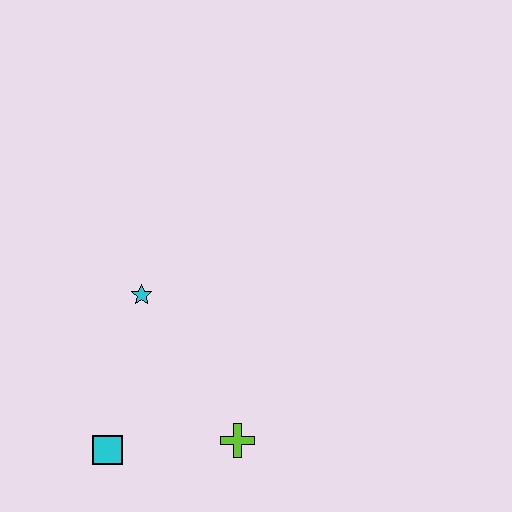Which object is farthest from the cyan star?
The lime cross is farthest from the cyan star.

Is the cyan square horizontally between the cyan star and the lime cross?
No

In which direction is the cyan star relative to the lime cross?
The cyan star is above the lime cross.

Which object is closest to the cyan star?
The cyan square is closest to the cyan star.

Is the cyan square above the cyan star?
No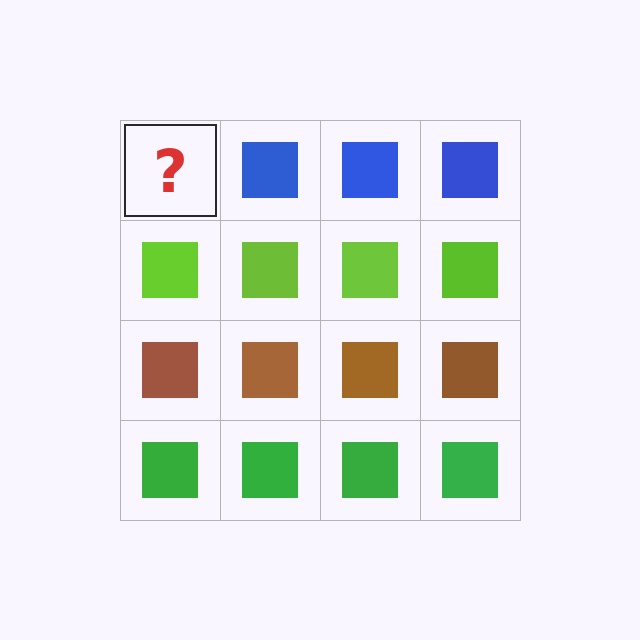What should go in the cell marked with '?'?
The missing cell should contain a blue square.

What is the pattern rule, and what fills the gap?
The rule is that each row has a consistent color. The gap should be filled with a blue square.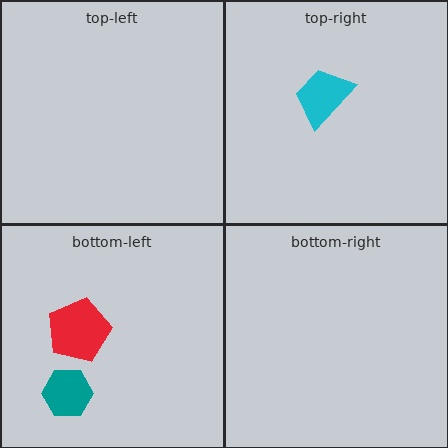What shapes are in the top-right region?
The cyan trapezoid.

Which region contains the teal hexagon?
The bottom-left region.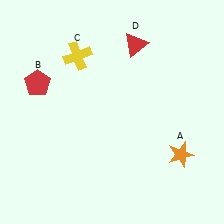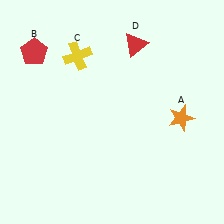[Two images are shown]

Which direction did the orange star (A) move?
The orange star (A) moved up.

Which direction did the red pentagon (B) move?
The red pentagon (B) moved up.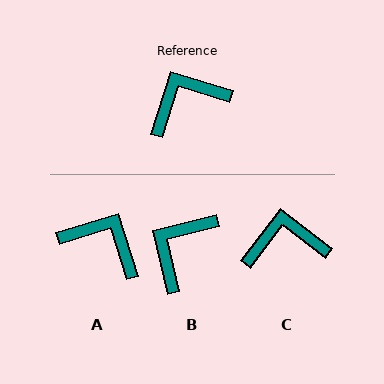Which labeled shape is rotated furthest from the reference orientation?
A, about 55 degrees away.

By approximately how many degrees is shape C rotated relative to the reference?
Approximately 20 degrees clockwise.